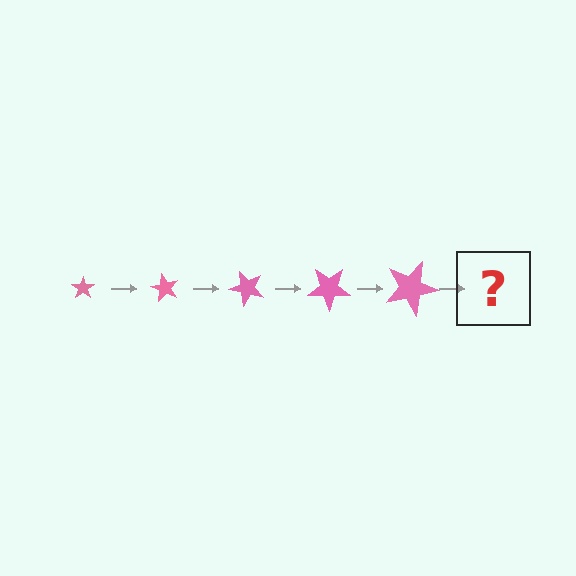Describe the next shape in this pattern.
It should be a star, larger than the previous one and rotated 300 degrees from the start.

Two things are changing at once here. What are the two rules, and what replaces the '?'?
The two rules are that the star grows larger each step and it rotates 60 degrees each step. The '?' should be a star, larger than the previous one and rotated 300 degrees from the start.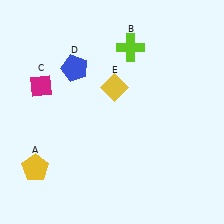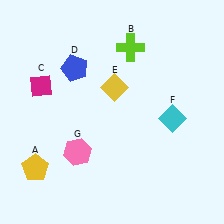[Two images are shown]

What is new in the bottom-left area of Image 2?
A pink hexagon (G) was added in the bottom-left area of Image 2.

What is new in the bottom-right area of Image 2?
A cyan diamond (F) was added in the bottom-right area of Image 2.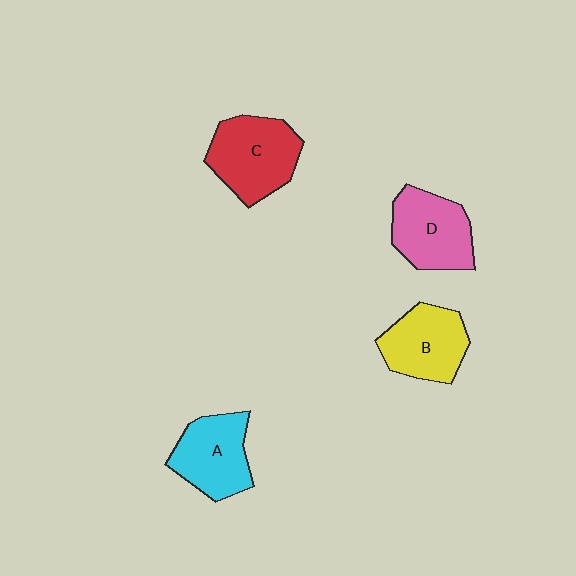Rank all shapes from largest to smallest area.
From largest to smallest: C (red), D (pink), A (cyan), B (yellow).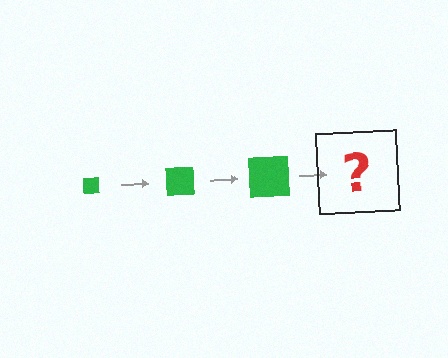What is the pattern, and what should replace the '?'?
The pattern is that the square gets progressively larger each step. The '?' should be a green square, larger than the previous one.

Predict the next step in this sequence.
The next step is a green square, larger than the previous one.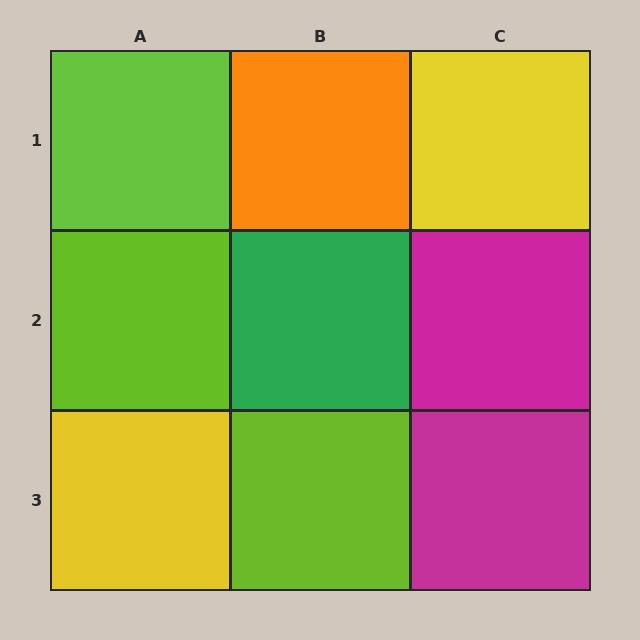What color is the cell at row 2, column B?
Green.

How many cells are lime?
3 cells are lime.